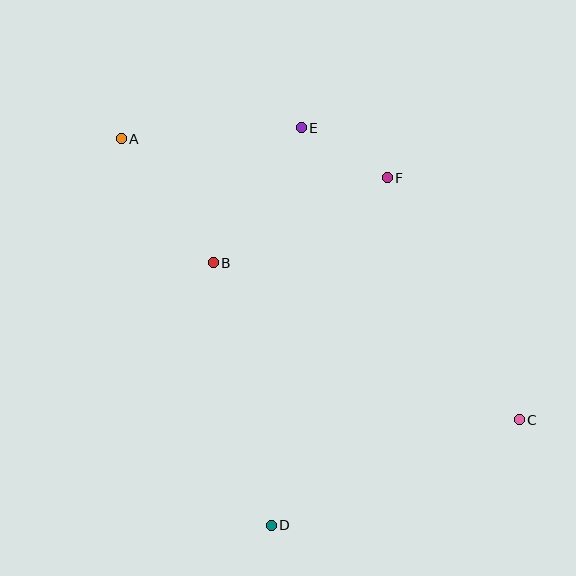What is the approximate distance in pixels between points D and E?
The distance between D and E is approximately 399 pixels.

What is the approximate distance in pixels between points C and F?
The distance between C and F is approximately 276 pixels.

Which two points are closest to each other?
Points E and F are closest to each other.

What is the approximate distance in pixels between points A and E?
The distance between A and E is approximately 180 pixels.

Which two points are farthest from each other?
Points A and C are farthest from each other.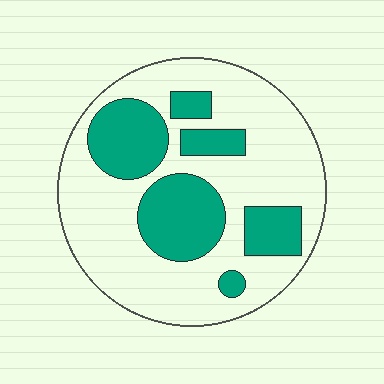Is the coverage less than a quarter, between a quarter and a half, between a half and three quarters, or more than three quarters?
Between a quarter and a half.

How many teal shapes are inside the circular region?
6.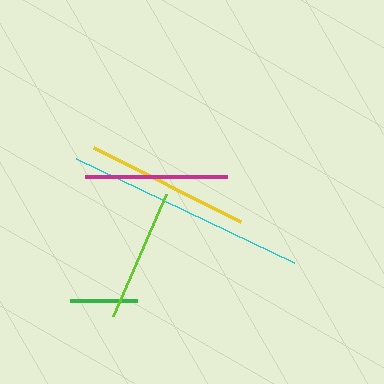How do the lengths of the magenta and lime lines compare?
The magenta and lime lines are approximately the same length.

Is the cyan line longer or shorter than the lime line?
The cyan line is longer than the lime line.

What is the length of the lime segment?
The lime segment is approximately 134 pixels long.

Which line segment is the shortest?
The green line is the shortest at approximately 67 pixels.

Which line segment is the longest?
The cyan line is the longest at approximately 242 pixels.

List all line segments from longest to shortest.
From longest to shortest: cyan, yellow, magenta, lime, green.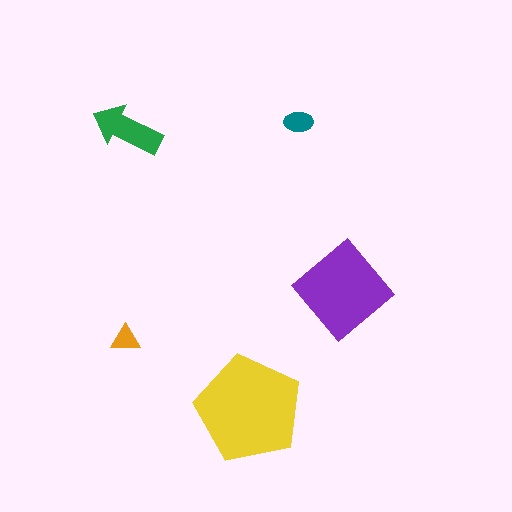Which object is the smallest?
The orange triangle.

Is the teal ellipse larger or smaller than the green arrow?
Smaller.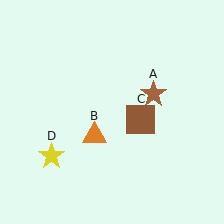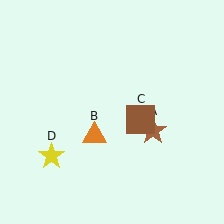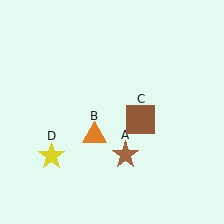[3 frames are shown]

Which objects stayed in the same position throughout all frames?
Orange triangle (object B) and brown square (object C) and yellow star (object D) remained stationary.